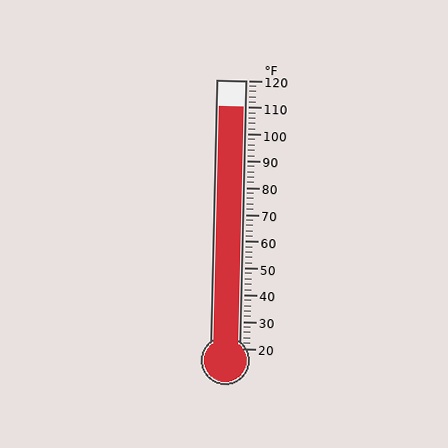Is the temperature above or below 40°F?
The temperature is above 40°F.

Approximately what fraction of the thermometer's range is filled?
The thermometer is filled to approximately 90% of its range.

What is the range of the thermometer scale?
The thermometer scale ranges from 20°F to 120°F.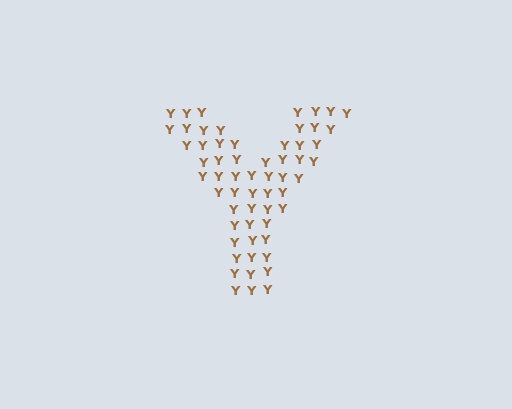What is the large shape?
The large shape is the letter Y.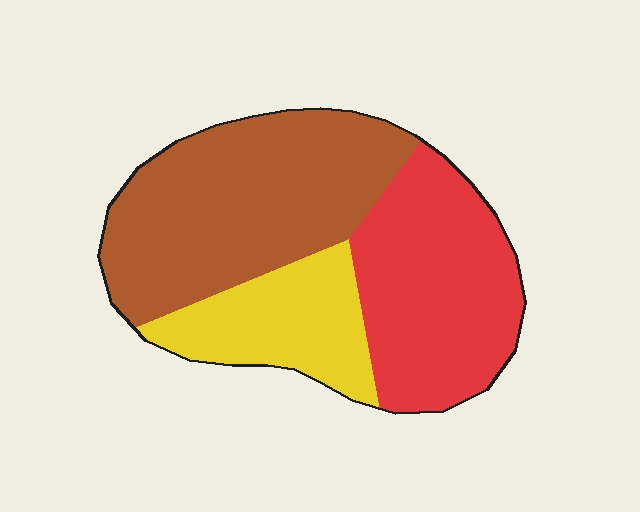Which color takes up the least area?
Yellow, at roughly 20%.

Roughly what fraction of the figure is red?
Red takes up between a third and a half of the figure.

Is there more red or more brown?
Brown.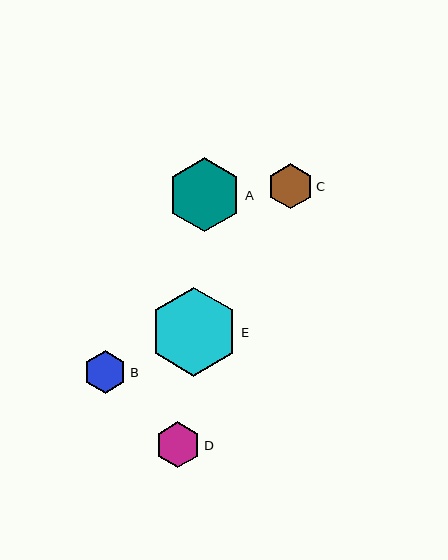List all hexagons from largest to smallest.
From largest to smallest: E, A, D, C, B.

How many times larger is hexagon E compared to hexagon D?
Hexagon E is approximately 1.9 times the size of hexagon D.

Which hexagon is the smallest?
Hexagon B is the smallest with a size of approximately 43 pixels.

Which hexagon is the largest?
Hexagon E is the largest with a size of approximately 89 pixels.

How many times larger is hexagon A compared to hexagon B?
Hexagon A is approximately 1.7 times the size of hexagon B.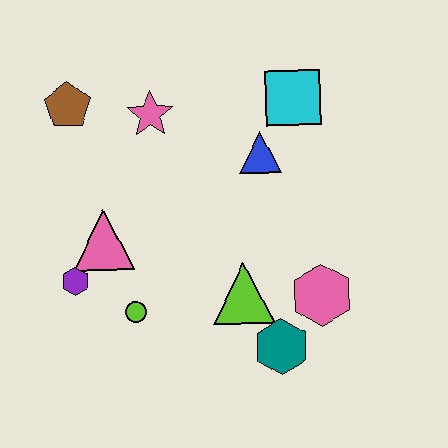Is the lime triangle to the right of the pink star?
Yes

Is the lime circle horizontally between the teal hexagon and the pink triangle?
Yes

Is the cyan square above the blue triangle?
Yes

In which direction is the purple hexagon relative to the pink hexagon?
The purple hexagon is to the left of the pink hexagon.